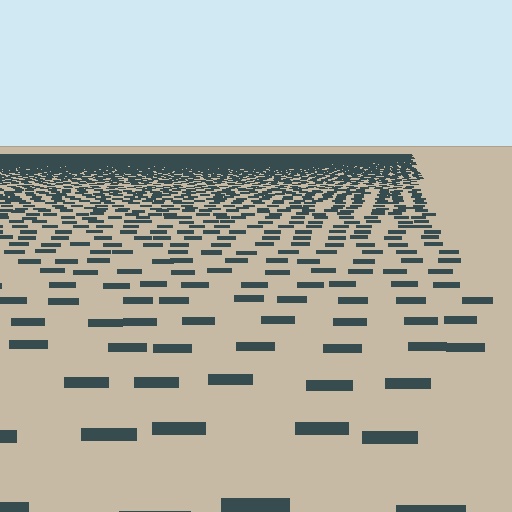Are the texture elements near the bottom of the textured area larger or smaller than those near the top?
Larger. Near the bottom, elements are closer to the viewer and appear at a bigger on-screen size.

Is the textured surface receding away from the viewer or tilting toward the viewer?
The surface is receding away from the viewer. Texture elements get smaller and denser toward the top.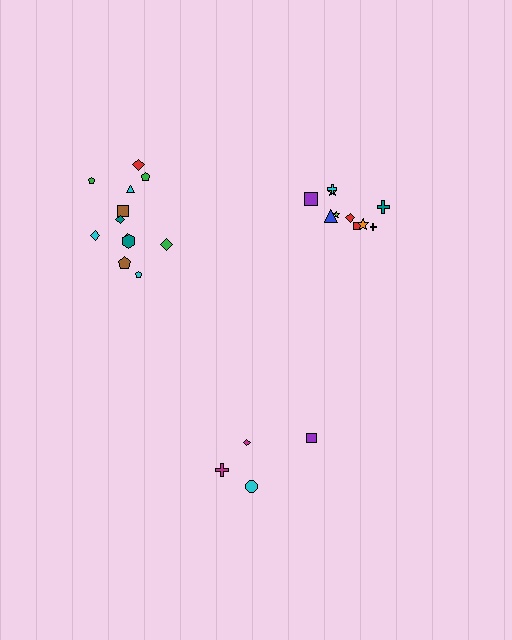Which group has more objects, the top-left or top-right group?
The top-left group.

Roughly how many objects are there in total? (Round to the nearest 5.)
Roughly 25 objects in total.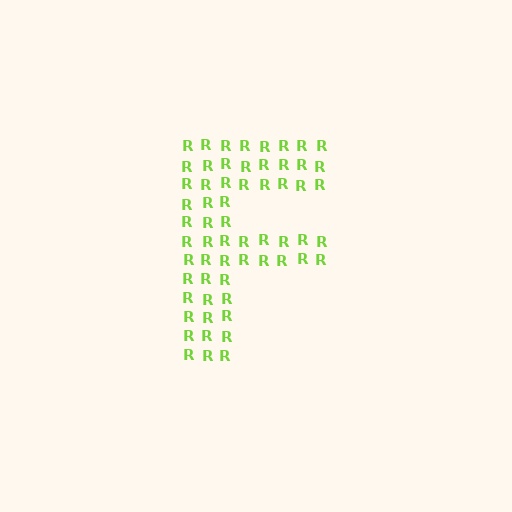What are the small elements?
The small elements are letter R's.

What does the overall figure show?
The overall figure shows the letter F.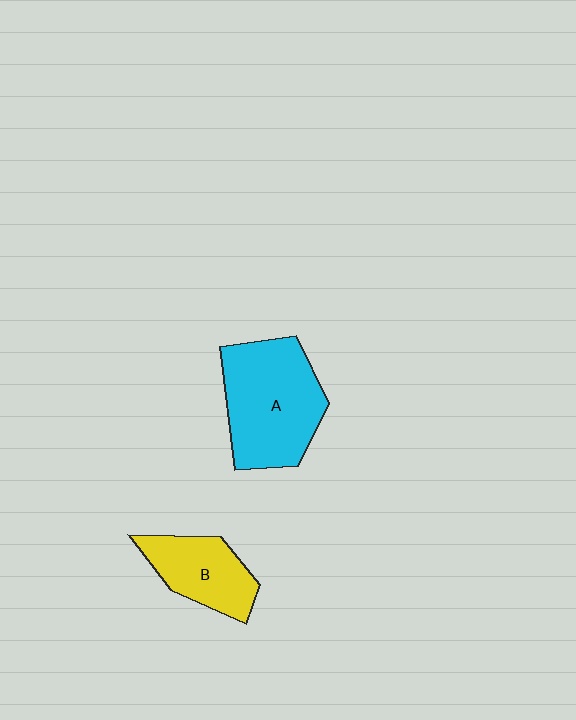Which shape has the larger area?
Shape A (cyan).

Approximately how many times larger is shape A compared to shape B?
Approximately 1.7 times.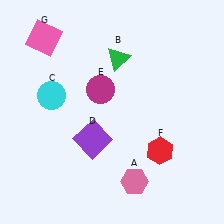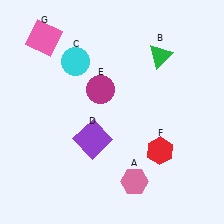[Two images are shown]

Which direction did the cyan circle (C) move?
The cyan circle (C) moved up.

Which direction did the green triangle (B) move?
The green triangle (B) moved right.